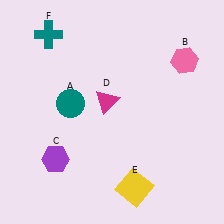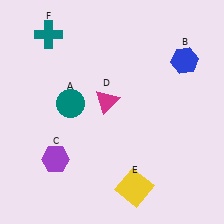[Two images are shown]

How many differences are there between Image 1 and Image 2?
There is 1 difference between the two images.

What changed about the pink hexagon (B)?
In Image 1, B is pink. In Image 2, it changed to blue.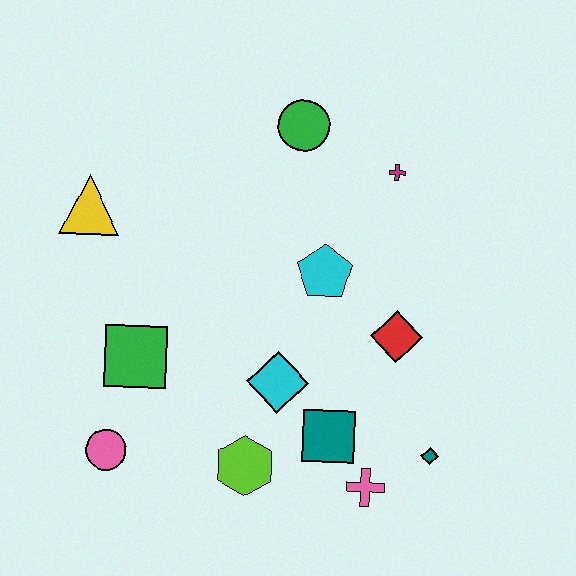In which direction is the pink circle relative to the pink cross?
The pink circle is to the left of the pink cross.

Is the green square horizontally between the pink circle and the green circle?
Yes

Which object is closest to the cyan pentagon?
The red diamond is closest to the cyan pentagon.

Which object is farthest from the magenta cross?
The pink circle is farthest from the magenta cross.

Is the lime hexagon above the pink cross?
Yes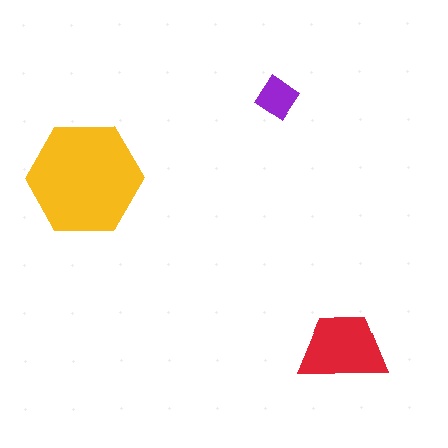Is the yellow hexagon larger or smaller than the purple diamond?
Larger.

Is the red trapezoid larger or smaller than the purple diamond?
Larger.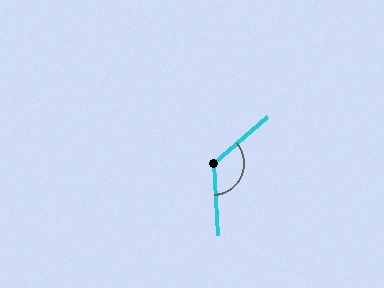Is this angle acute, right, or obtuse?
It is obtuse.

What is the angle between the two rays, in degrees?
Approximately 127 degrees.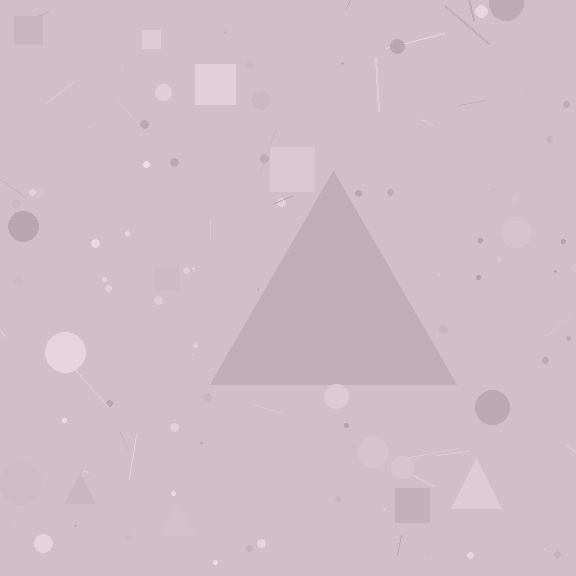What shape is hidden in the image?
A triangle is hidden in the image.